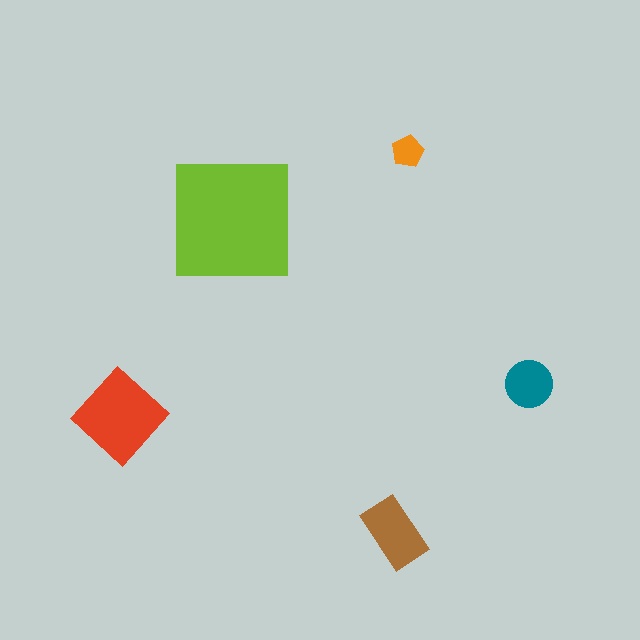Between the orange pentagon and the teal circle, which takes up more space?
The teal circle.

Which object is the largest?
The lime square.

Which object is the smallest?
The orange pentagon.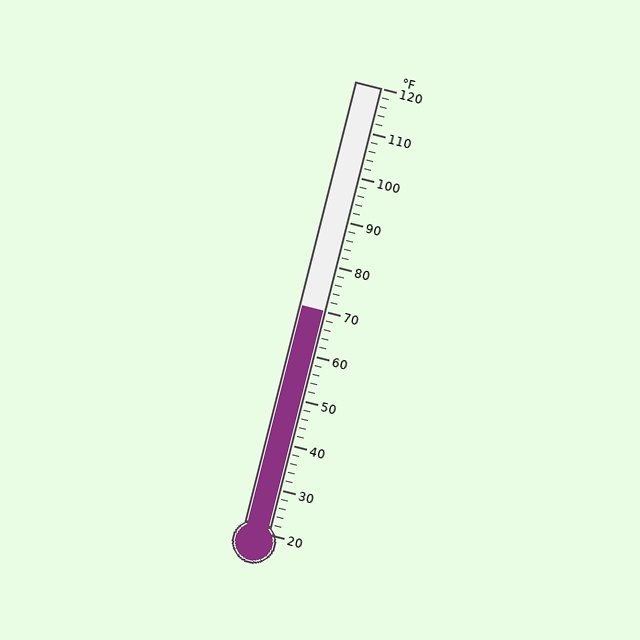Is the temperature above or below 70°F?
The temperature is at 70°F.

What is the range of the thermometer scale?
The thermometer scale ranges from 20°F to 120°F.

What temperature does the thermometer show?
The thermometer shows approximately 70°F.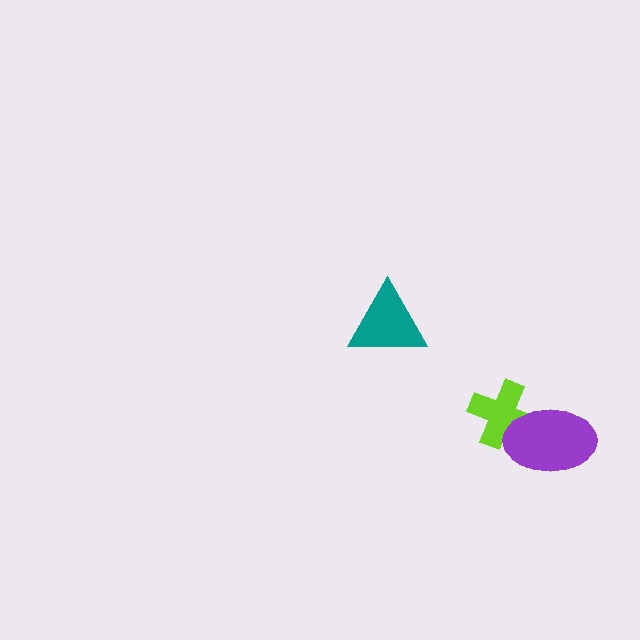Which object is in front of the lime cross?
The purple ellipse is in front of the lime cross.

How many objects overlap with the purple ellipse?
1 object overlaps with the purple ellipse.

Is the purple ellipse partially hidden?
No, no other shape covers it.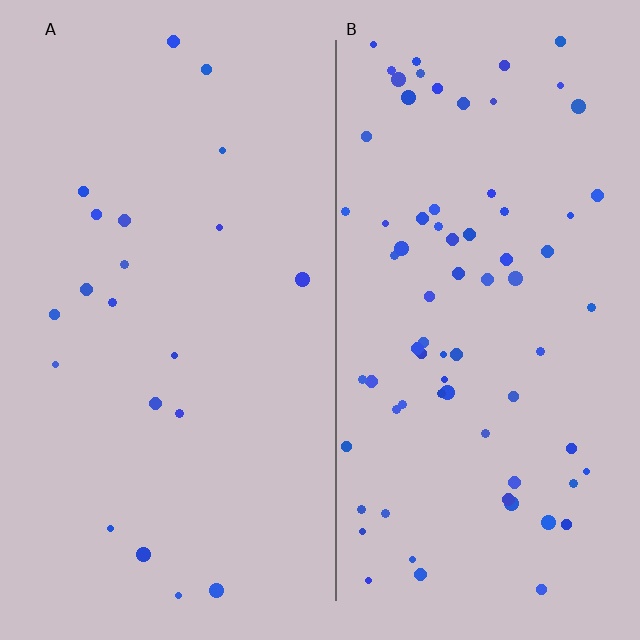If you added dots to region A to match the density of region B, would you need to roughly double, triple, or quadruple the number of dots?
Approximately quadruple.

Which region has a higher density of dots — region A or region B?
B (the right).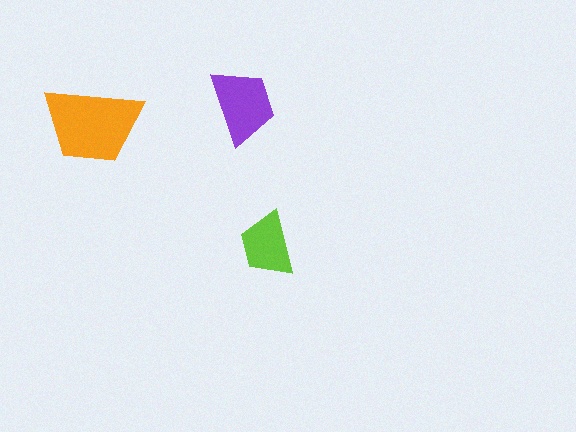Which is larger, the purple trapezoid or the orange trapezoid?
The orange one.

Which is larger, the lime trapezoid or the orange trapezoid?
The orange one.